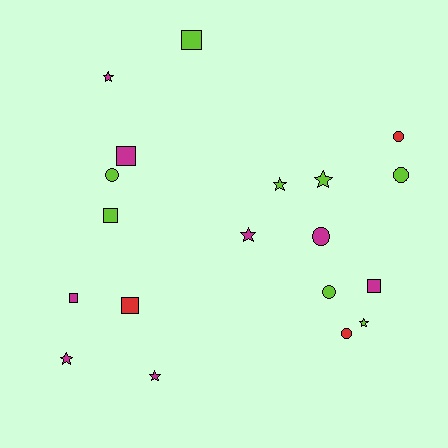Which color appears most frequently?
Lime, with 8 objects.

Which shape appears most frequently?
Star, with 7 objects.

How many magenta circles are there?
There is 1 magenta circle.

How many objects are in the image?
There are 19 objects.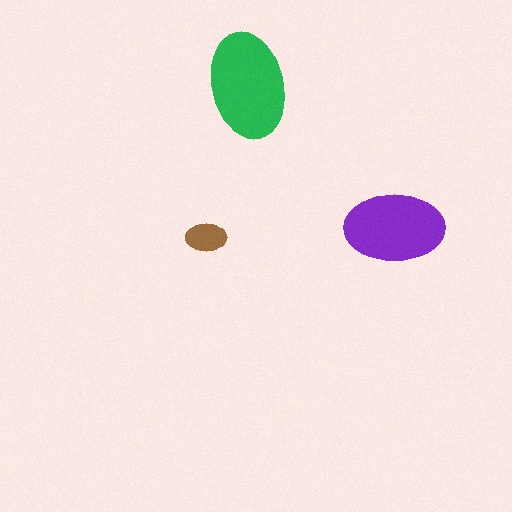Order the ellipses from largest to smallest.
the green one, the purple one, the brown one.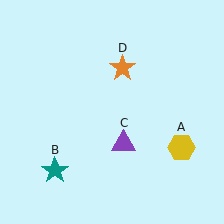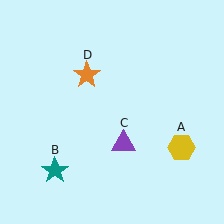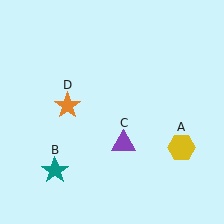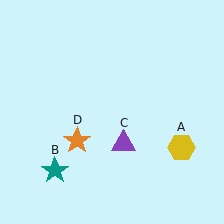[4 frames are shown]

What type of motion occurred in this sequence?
The orange star (object D) rotated counterclockwise around the center of the scene.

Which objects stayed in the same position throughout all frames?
Yellow hexagon (object A) and teal star (object B) and purple triangle (object C) remained stationary.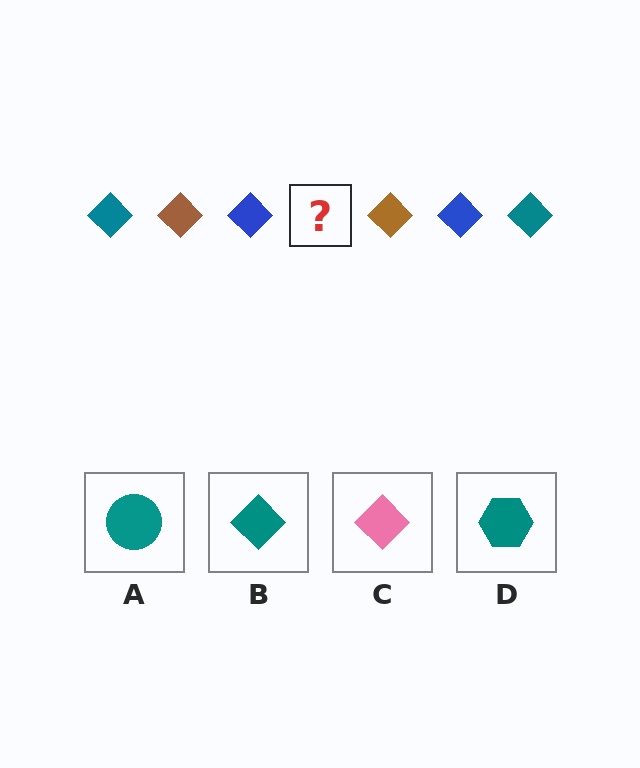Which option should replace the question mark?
Option B.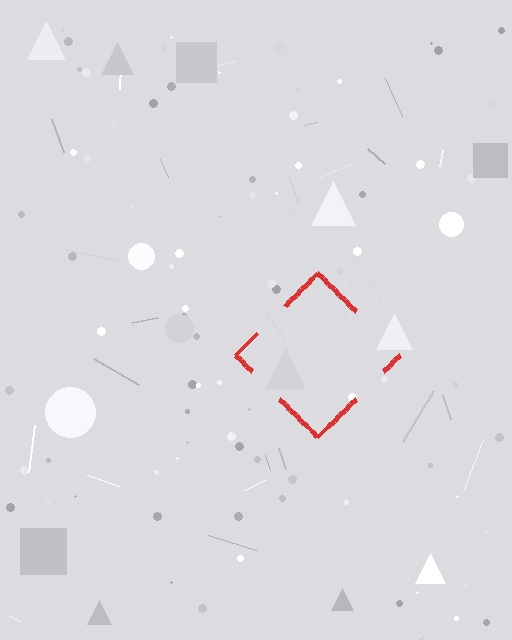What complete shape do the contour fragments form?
The contour fragments form a diamond.